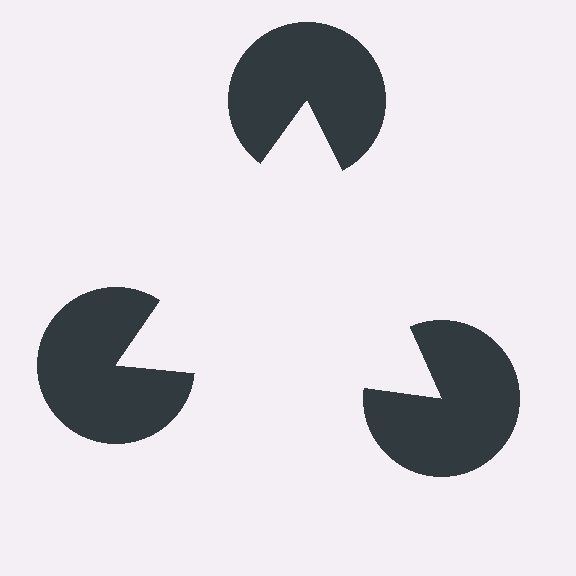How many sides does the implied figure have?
3 sides.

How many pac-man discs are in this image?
There are 3 — one at each vertex of the illusory triangle.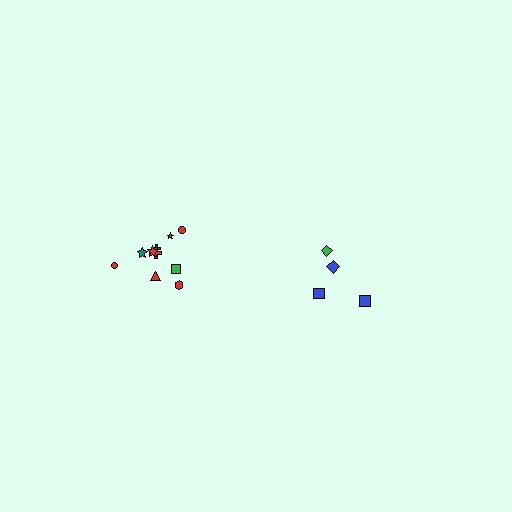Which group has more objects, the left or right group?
The left group.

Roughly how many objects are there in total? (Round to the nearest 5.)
Roughly 15 objects in total.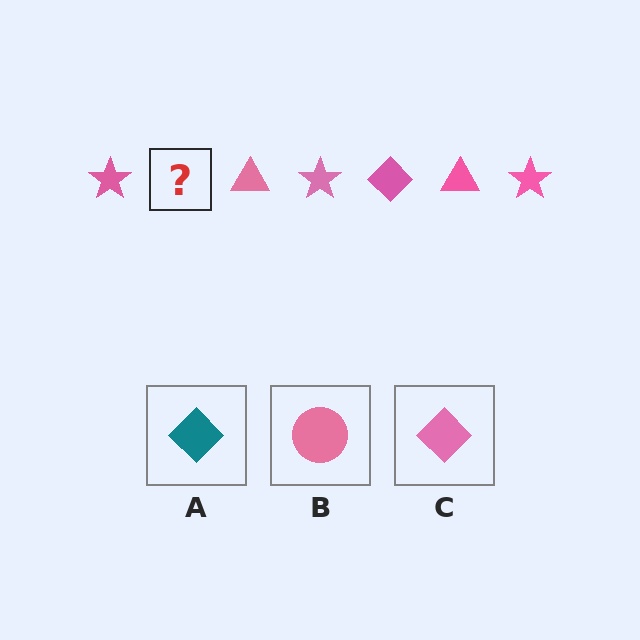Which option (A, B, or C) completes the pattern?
C.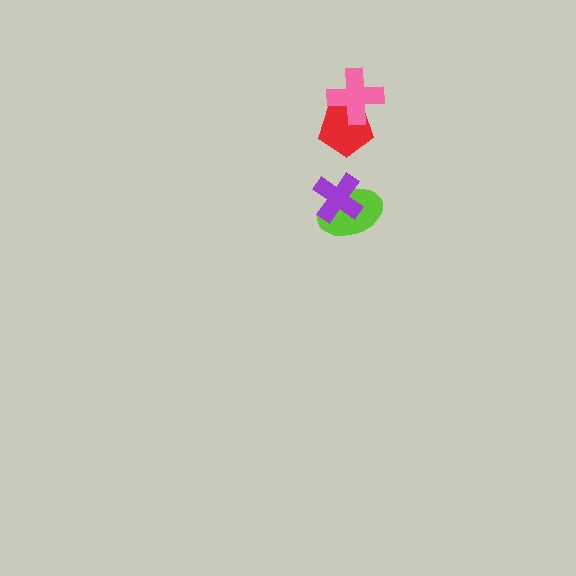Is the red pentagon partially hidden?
Yes, it is partially covered by another shape.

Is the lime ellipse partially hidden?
Yes, it is partially covered by another shape.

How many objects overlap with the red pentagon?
1 object overlaps with the red pentagon.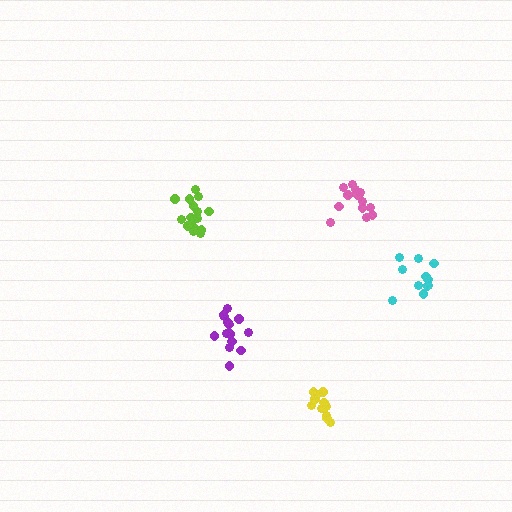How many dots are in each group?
Group 1: 15 dots, Group 2: 12 dots, Group 3: 16 dots, Group 4: 15 dots, Group 5: 11 dots (69 total).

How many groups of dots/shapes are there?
There are 5 groups.